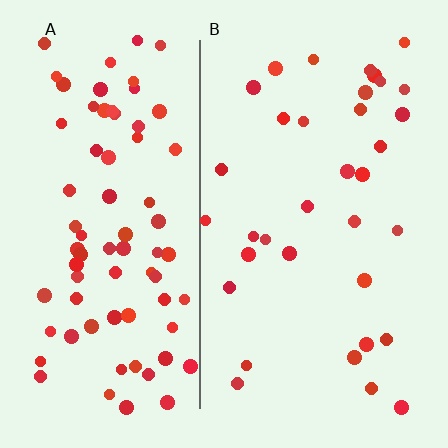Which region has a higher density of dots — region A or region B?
A (the left).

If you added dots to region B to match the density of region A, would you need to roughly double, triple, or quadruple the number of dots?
Approximately double.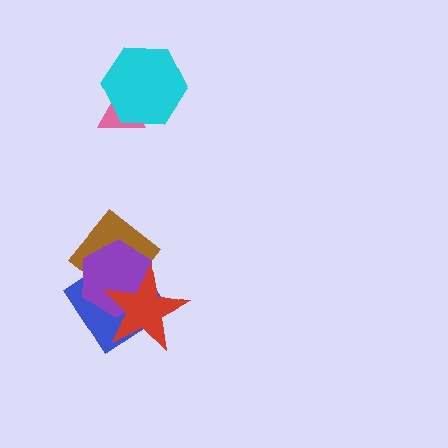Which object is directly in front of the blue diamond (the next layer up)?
The purple hexagon is directly in front of the blue diamond.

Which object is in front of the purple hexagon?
The red star is in front of the purple hexagon.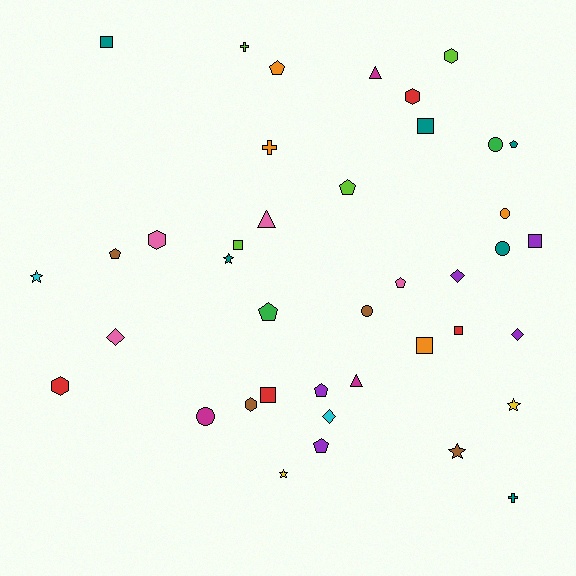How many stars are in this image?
There are 5 stars.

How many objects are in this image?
There are 40 objects.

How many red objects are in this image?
There are 4 red objects.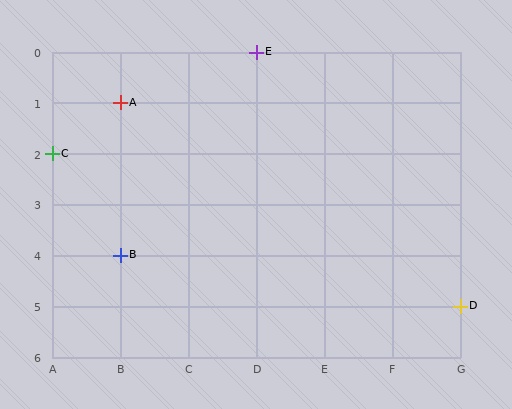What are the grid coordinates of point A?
Point A is at grid coordinates (B, 1).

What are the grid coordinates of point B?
Point B is at grid coordinates (B, 4).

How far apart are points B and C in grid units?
Points B and C are 1 column and 2 rows apart (about 2.2 grid units diagonally).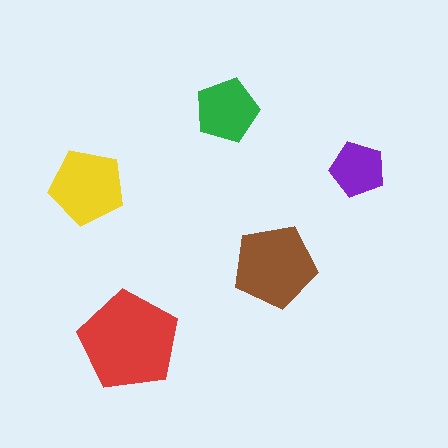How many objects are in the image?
There are 5 objects in the image.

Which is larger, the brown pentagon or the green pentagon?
The brown one.